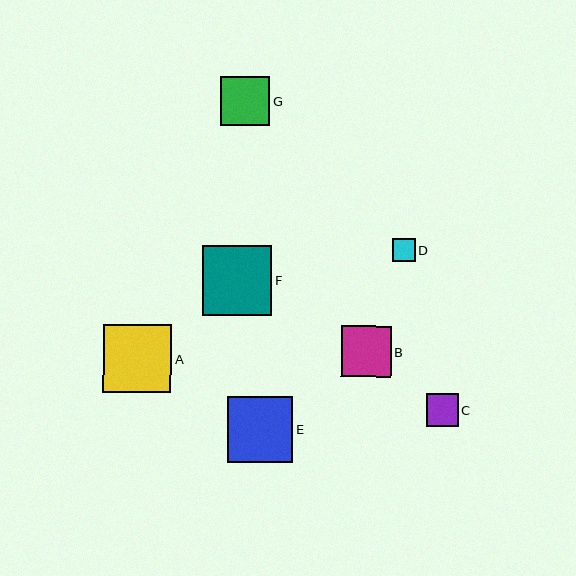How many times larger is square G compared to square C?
Square G is approximately 1.5 times the size of square C.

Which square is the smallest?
Square D is the smallest with a size of approximately 23 pixels.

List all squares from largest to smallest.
From largest to smallest: F, A, E, B, G, C, D.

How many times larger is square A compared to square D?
Square A is approximately 3.0 times the size of square D.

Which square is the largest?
Square F is the largest with a size of approximately 70 pixels.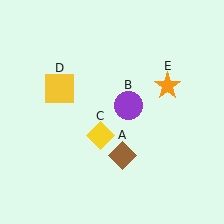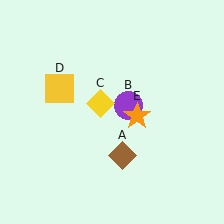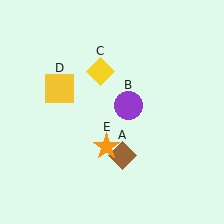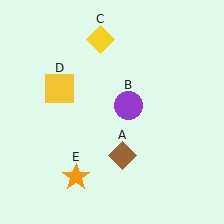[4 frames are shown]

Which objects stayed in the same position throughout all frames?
Brown diamond (object A) and purple circle (object B) and yellow square (object D) remained stationary.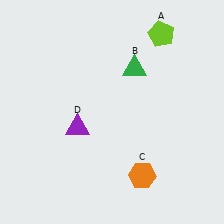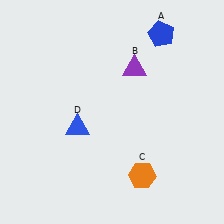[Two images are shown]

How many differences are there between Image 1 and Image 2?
There are 3 differences between the two images.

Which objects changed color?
A changed from lime to blue. B changed from green to purple. D changed from purple to blue.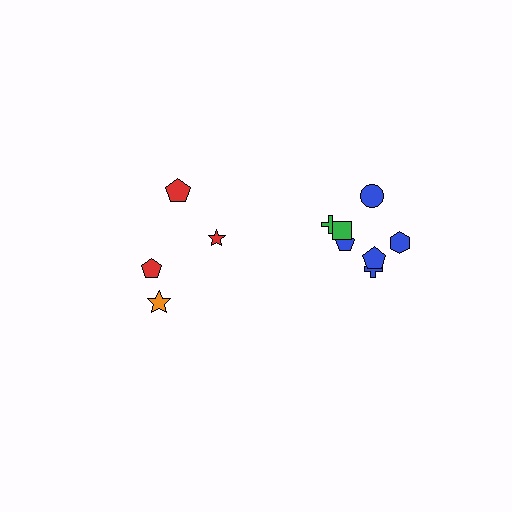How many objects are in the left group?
There are 4 objects.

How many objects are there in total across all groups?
There are 11 objects.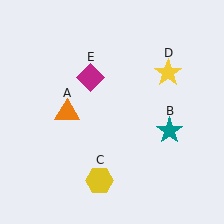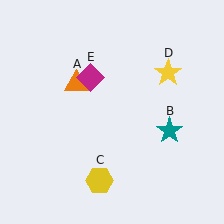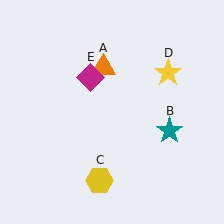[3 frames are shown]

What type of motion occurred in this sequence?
The orange triangle (object A) rotated clockwise around the center of the scene.